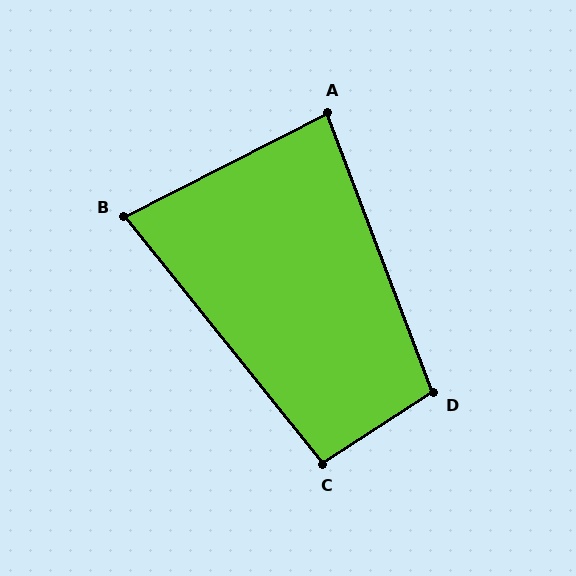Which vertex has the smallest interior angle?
B, at approximately 78 degrees.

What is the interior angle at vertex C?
Approximately 96 degrees (obtuse).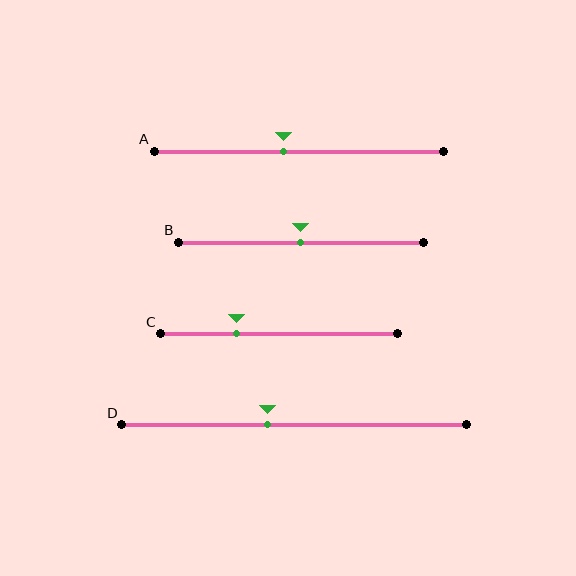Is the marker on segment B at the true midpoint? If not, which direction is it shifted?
Yes, the marker on segment B is at the true midpoint.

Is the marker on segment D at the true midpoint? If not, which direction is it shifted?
No, the marker on segment D is shifted to the left by about 8% of the segment length.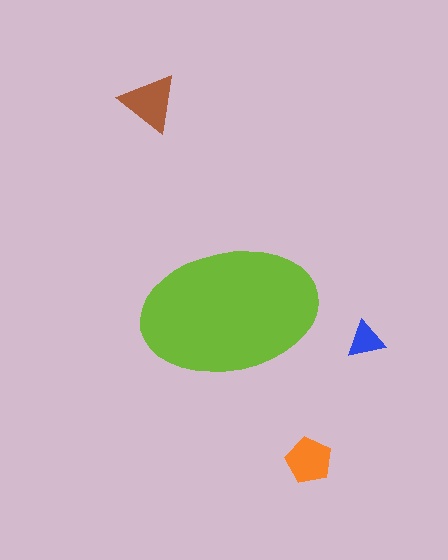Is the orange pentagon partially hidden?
No, the orange pentagon is fully visible.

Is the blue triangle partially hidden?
No, the blue triangle is fully visible.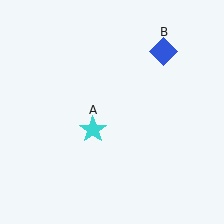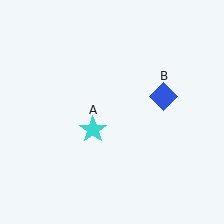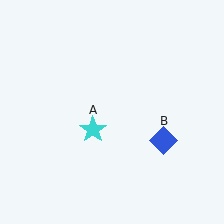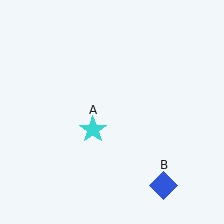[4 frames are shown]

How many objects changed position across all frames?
1 object changed position: blue diamond (object B).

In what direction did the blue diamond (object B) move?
The blue diamond (object B) moved down.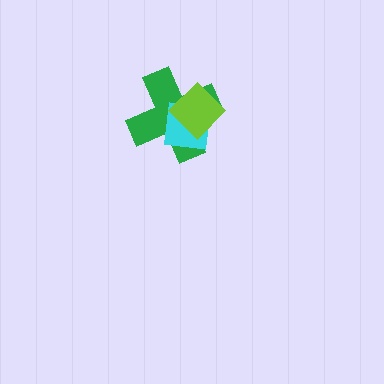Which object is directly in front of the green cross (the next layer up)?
The cyan square is directly in front of the green cross.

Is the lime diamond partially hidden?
No, no other shape covers it.